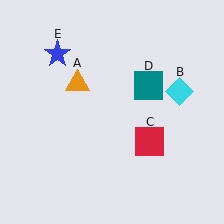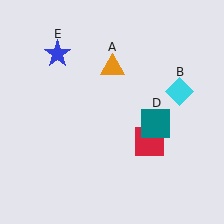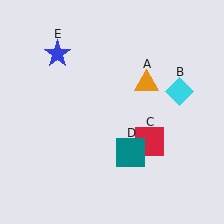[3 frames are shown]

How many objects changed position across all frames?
2 objects changed position: orange triangle (object A), teal square (object D).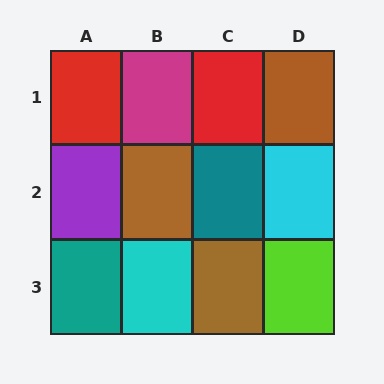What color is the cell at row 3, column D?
Lime.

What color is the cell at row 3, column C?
Brown.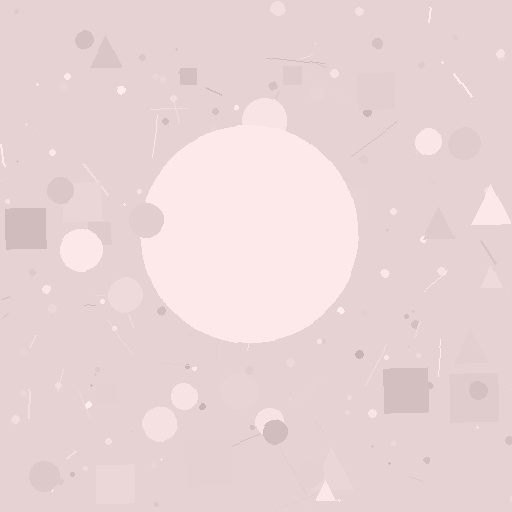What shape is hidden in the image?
A circle is hidden in the image.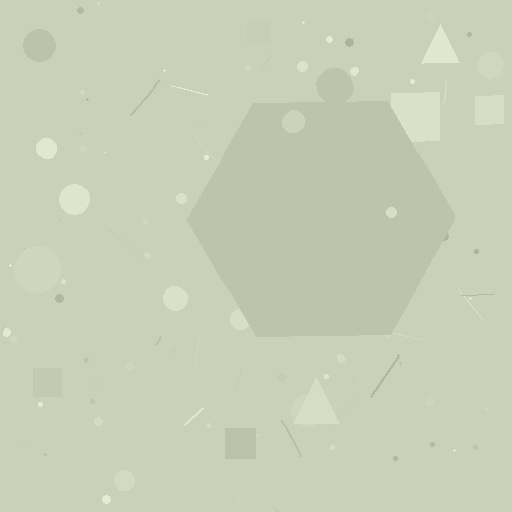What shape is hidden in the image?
A hexagon is hidden in the image.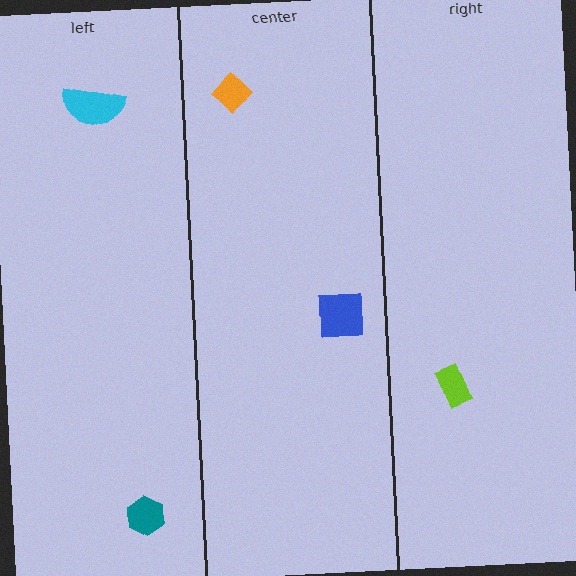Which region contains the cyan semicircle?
The left region.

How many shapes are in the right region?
1.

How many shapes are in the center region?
2.